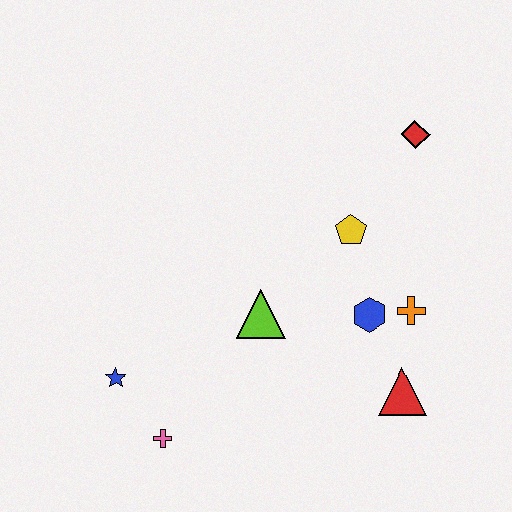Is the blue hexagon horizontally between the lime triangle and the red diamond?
Yes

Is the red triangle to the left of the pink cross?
No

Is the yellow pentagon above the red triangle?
Yes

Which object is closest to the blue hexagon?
The orange cross is closest to the blue hexagon.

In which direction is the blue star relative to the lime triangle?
The blue star is to the left of the lime triangle.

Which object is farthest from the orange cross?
The blue star is farthest from the orange cross.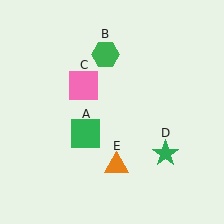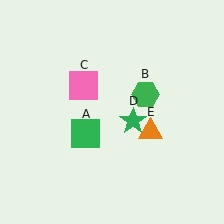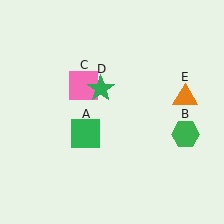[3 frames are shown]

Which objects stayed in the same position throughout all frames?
Green square (object A) and pink square (object C) remained stationary.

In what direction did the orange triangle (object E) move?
The orange triangle (object E) moved up and to the right.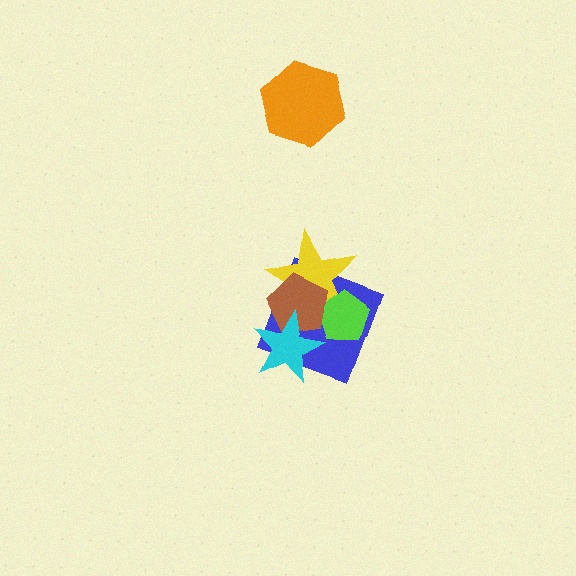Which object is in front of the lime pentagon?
The brown pentagon is in front of the lime pentagon.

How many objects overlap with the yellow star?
4 objects overlap with the yellow star.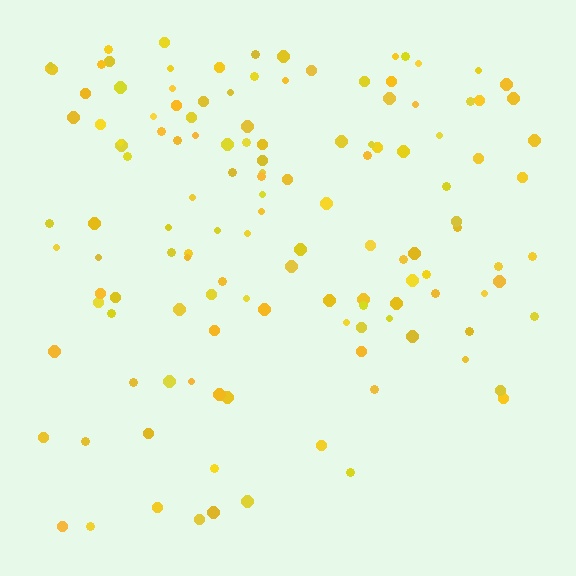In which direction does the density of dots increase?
From bottom to top, with the top side densest.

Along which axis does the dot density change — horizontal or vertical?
Vertical.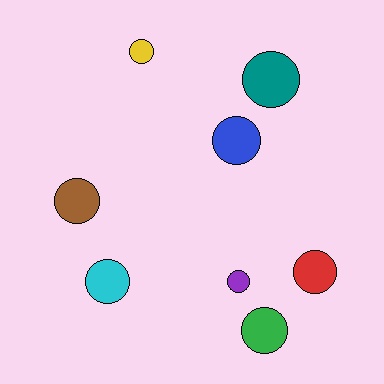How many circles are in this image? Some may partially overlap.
There are 8 circles.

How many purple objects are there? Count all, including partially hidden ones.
There is 1 purple object.